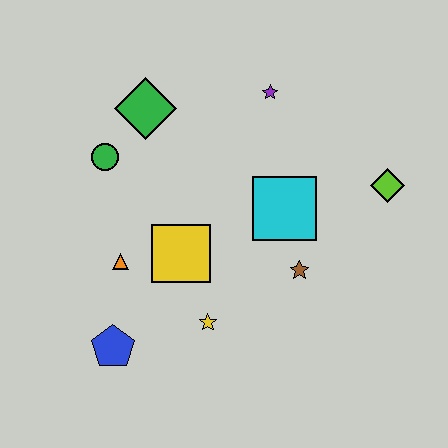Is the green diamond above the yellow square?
Yes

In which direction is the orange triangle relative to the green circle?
The orange triangle is below the green circle.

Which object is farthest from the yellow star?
The purple star is farthest from the yellow star.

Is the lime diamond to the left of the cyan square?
No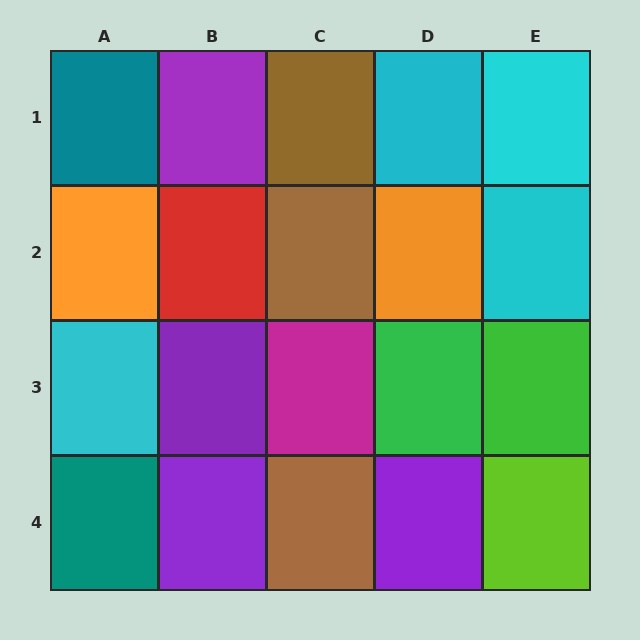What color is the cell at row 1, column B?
Purple.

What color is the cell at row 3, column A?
Cyan.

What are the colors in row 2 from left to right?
Orange, red, brown, orange, cyan.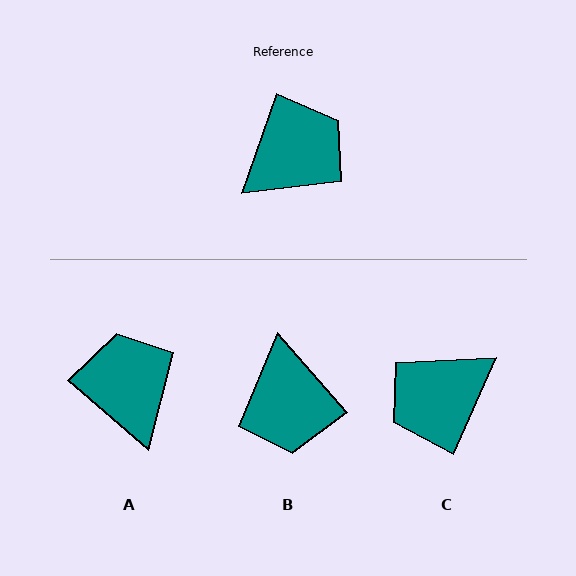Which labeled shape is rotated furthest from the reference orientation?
C, about 175 degrees away.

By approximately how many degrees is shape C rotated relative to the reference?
Approximately 175 degrees counter-clockwise.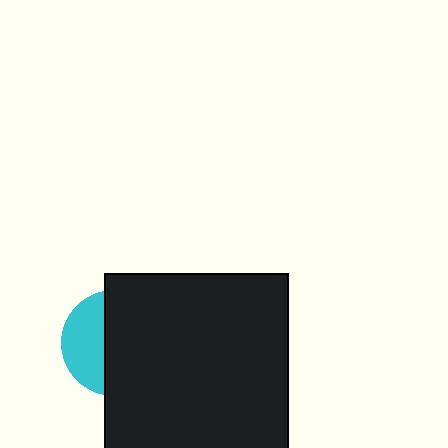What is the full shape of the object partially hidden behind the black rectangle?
The partially hidden object is a cyan circle.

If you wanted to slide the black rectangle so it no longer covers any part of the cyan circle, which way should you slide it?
Slide it right — that is the most direct way to separate the two shapes.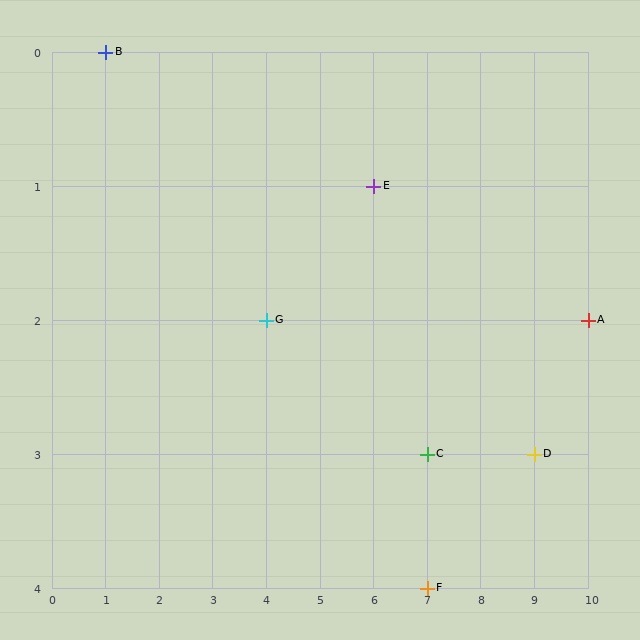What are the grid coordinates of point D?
Point D is at grid coordinates (9, 3).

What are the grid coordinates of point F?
Point F is at grid coordinates (7, 4).